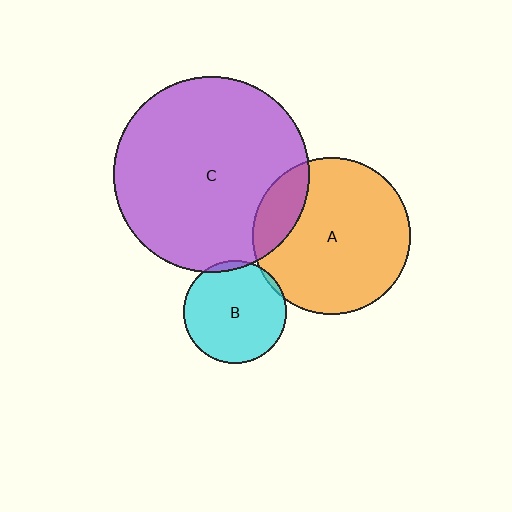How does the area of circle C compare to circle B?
Approximately 3.6 times.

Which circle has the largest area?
Circle C (purple).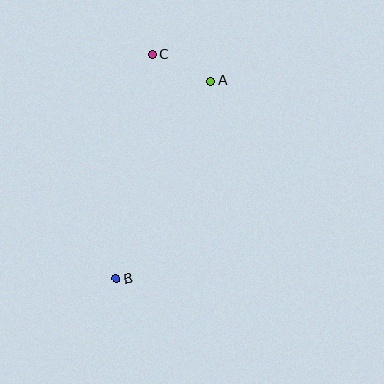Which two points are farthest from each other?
Points B and C are farthest from each other.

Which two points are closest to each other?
Points A and C are closest to each other.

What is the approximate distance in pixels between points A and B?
The distance between A and B is approximately 219 pixels.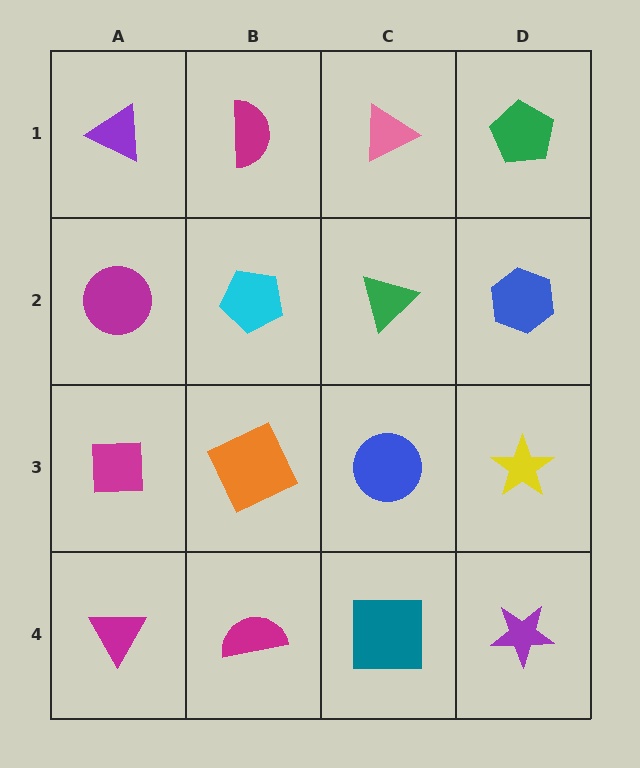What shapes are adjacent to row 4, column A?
A magenta square (row 3, column A), a magenta semicircle (row 4, column B).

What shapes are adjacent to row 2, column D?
A green pentagon (row 1, column D), a yellow star (row 3, column D), a green triangle (row 2, column C).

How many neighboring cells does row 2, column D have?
3.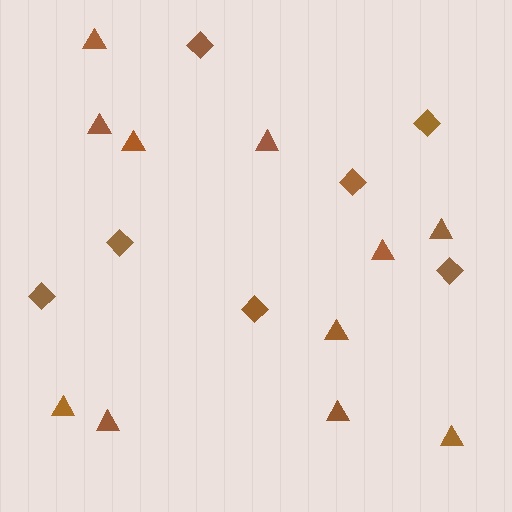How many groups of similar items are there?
There are 2 groups: one group of triangles (11) and one group of diamonds (7).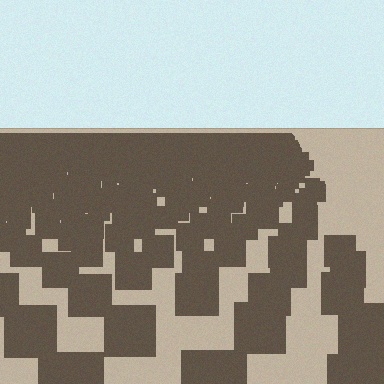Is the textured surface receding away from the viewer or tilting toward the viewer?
The surface is receding away from the viewer. Texture elements get smaller and denser toward the top.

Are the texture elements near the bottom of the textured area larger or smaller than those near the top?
Larger. Near the bottom, elements are closer to the viewer and appear at a bigger on-screen size.